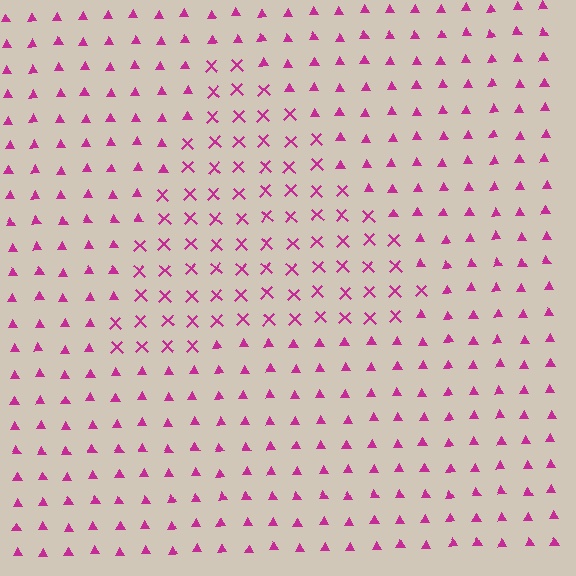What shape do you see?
I see a triangle.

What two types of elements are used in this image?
The image uses X marks inside the triangle region and triangles outside it.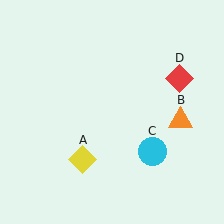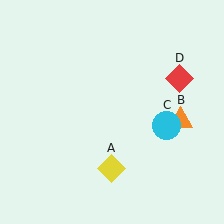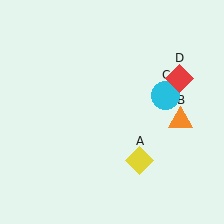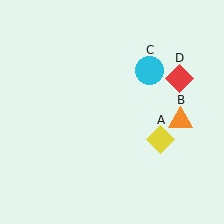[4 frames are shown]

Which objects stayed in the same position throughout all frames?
Orange triangle (object B) and red diamond (object D) remained stationary.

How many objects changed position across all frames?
2 objects changed position: yellow diamond (object A), cyan circle (object C).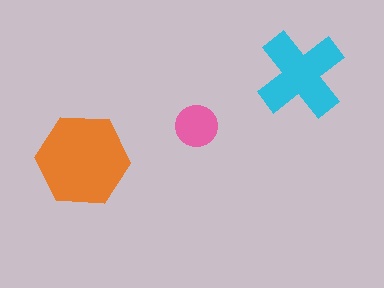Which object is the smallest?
The pink circle.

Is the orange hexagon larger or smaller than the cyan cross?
Larger.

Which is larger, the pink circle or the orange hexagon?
The orange hexagon.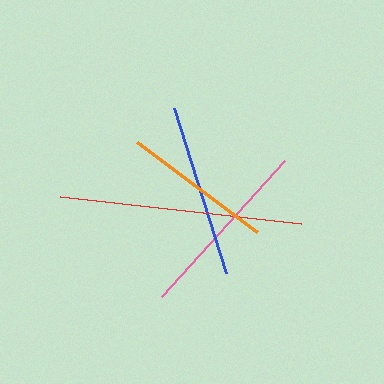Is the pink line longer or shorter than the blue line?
The pink line is longer than the blue line.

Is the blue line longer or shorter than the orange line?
The blue line is longer than the orange line.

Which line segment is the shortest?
The orange line is the shortest at approximately 150 pixels.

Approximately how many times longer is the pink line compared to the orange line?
The pink line is approximately 1.2 times the length of the orange line.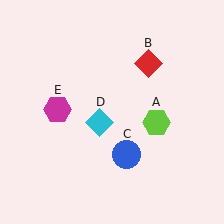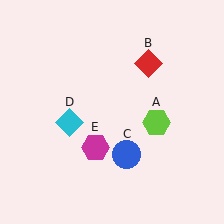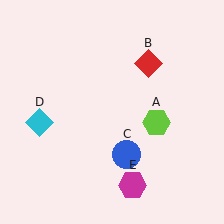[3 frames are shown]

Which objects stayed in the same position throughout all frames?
Lime hexagon (object A) and red diamond (object B) and blue circle (object C) remained stationary.